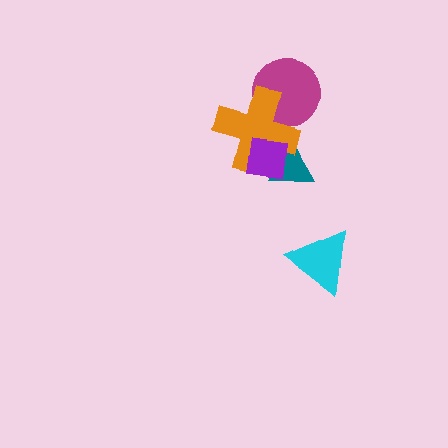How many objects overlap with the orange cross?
3 objects overlap with the orange cross.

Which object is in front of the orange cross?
The purple square is in front of the orange cross.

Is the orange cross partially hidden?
Yes, it is partially covered by another shape.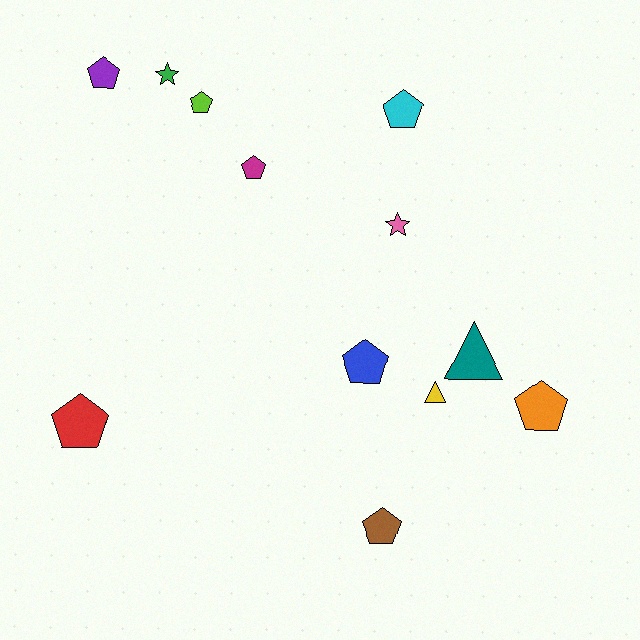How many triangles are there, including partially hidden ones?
There are 2 triangles.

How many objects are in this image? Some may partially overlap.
There are 12 objects.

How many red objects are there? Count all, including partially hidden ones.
There is 1 red object.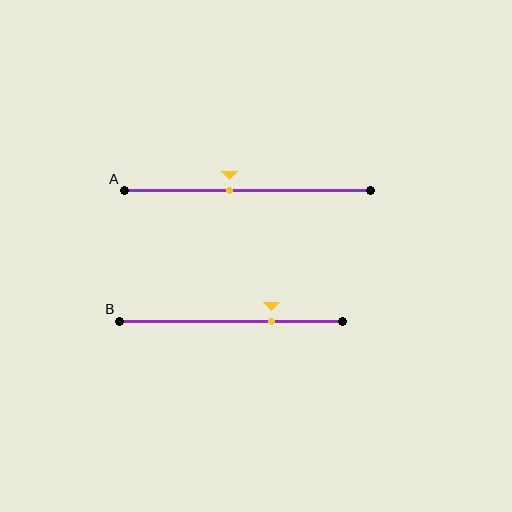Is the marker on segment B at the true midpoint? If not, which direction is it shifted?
No, the marker on segment B is shifted to the right by about 18% of the segment length.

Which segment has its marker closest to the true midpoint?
Segment A has its marker closest to the true midpoint.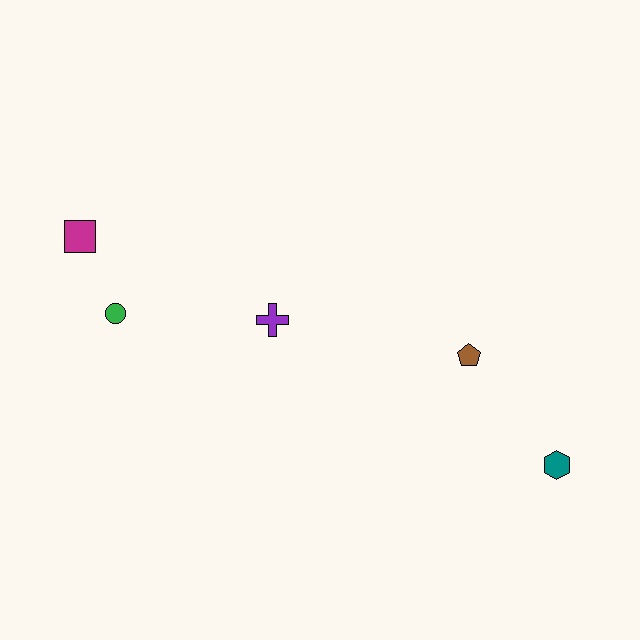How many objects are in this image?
There are 5 objects.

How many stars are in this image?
There are no stars.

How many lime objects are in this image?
There are no lime objects.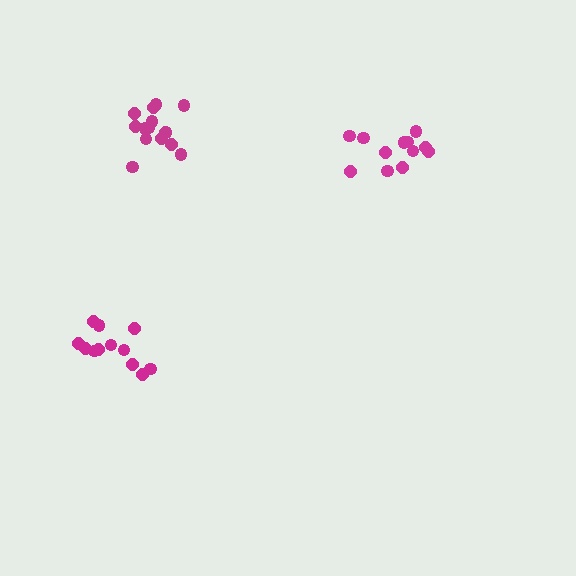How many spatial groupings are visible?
There are 3 spatial groupings.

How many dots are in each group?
Group 1: 12 dots, Group 2: 12 dots, Group 3: 16 dots (40 total).